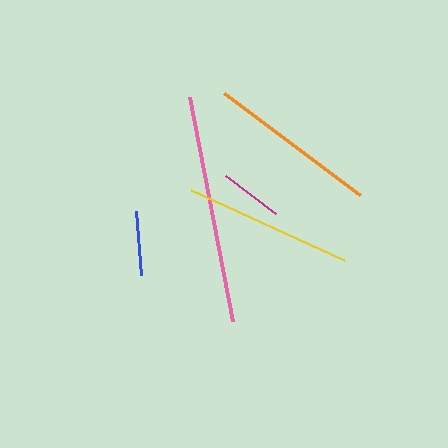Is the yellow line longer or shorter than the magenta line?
The yellow line is longer than the magenta line.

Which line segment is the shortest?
The magenta line is the shortest at approximately 63 pixels.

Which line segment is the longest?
The pink line is the longest at approximately 228 pixels.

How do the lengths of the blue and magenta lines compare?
The blue and magenta lines are approximately the same length.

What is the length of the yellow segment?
The yellow segment is approximately 169 pixels long.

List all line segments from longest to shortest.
From longest to shortest: pink, orange, yellow, blue, magenta.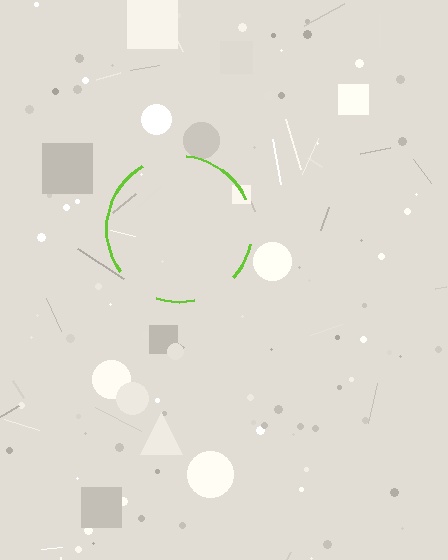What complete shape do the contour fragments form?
The contour fragments form a circle.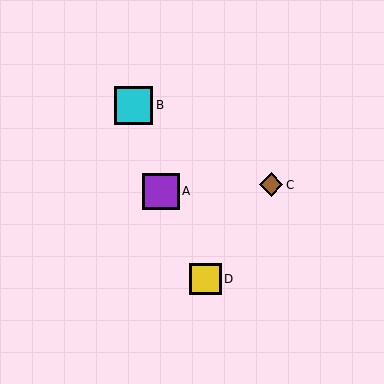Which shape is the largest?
The cyan square (labeled B) is the largest.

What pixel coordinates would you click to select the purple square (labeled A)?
Click at (161, 191) to select the purple square A.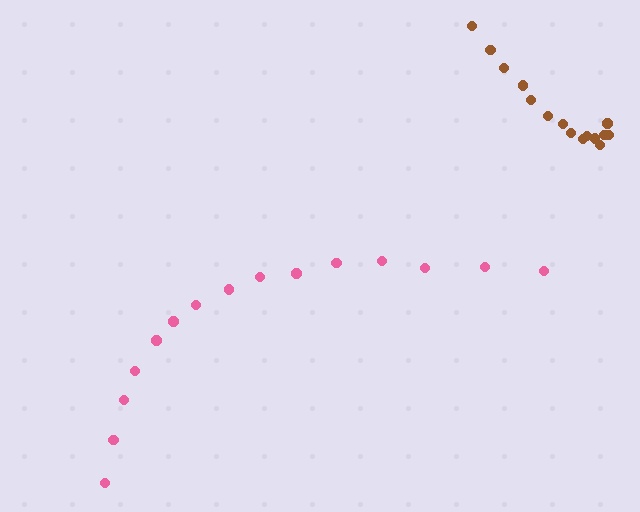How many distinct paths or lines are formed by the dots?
There are 2 distinct paths.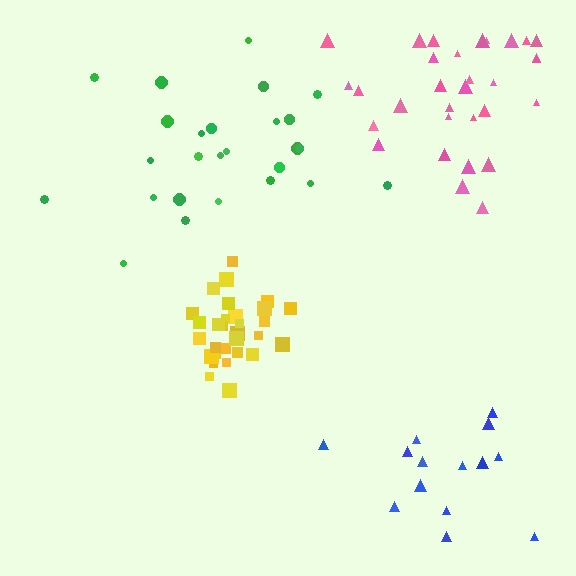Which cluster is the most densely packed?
Yellow.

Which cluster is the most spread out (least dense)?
Blue.